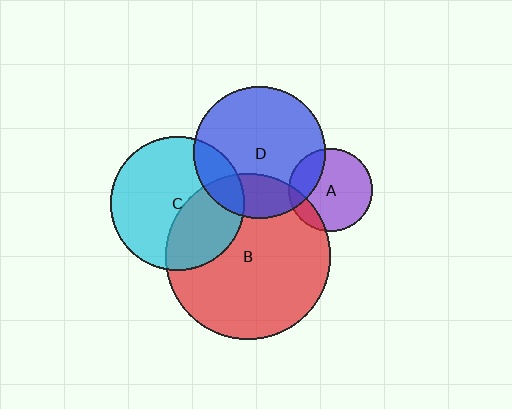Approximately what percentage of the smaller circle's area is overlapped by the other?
Approximately 35%.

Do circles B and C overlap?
Yes.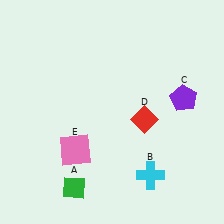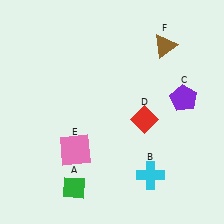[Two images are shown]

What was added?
A brown triangle (F) was added in Image 2.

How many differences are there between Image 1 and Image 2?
There is 1 difference between the two images.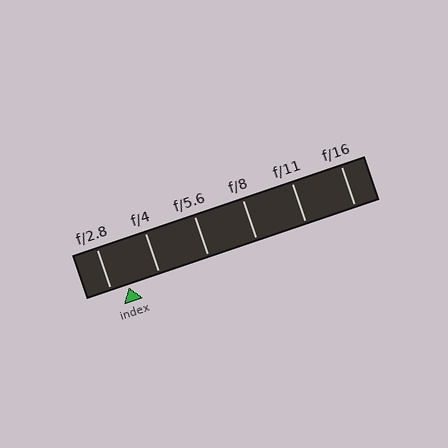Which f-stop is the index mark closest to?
The index mark is closest to f/2.8.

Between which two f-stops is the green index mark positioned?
The index mark is between f/2.8 and f/4.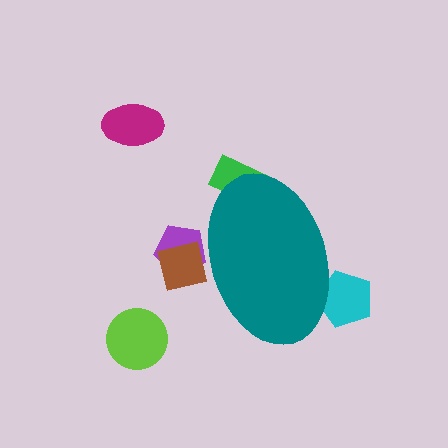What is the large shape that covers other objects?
A teal ellipse.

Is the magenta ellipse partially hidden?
No, the magenta ellipse is fully visible.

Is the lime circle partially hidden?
No, the lime circle is fully visible.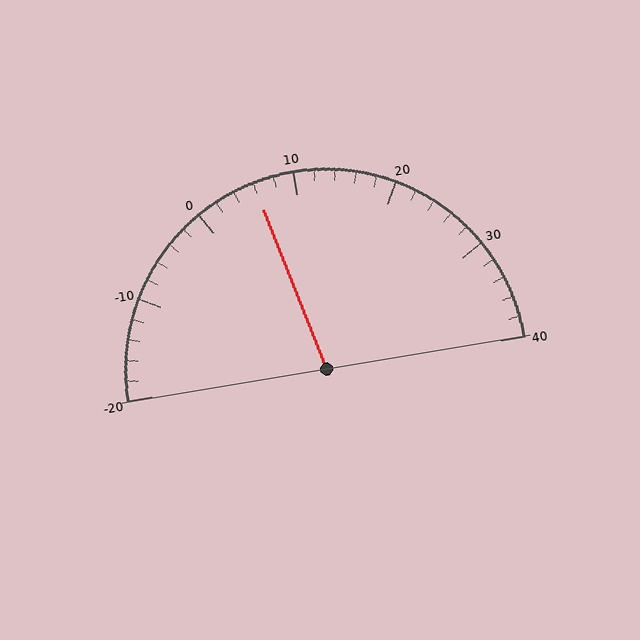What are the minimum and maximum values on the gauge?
The gauge ranges from -20 to 40.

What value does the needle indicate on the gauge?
The needle indicates approximately 6.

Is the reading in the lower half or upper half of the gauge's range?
The reading is in the lower half of the range (-20 to 40).